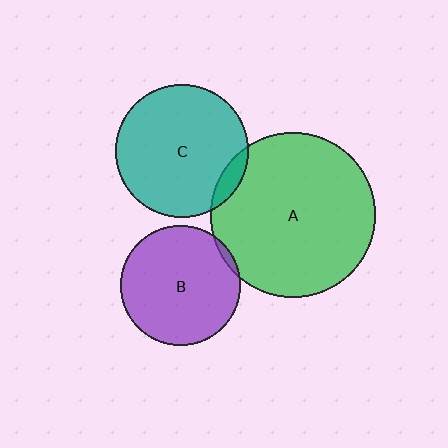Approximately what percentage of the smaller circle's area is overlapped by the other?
Approximately 5%.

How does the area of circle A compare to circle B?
Approximately 1.9 times.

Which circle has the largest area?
Circle A (green).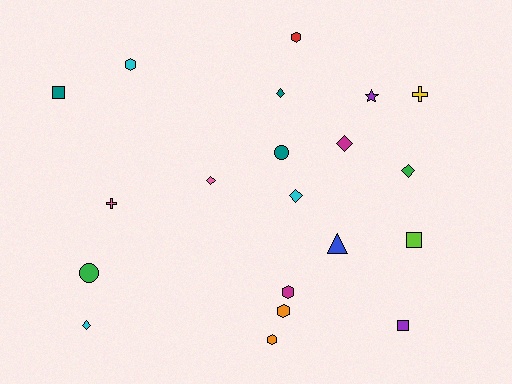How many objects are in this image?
There are 20 objects.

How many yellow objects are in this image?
There is 1 yellow object.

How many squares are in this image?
There are 3 squares.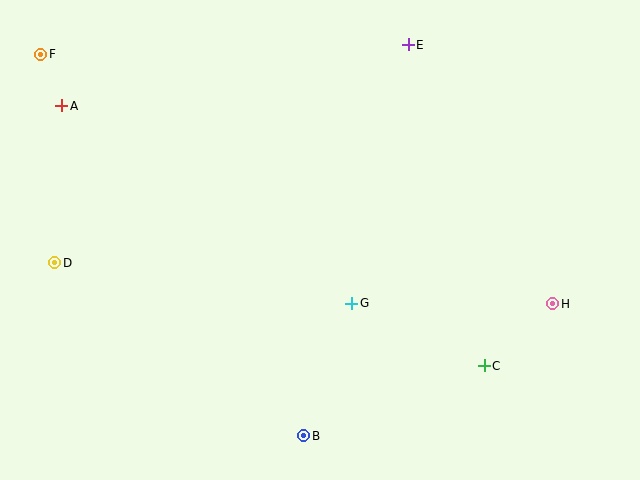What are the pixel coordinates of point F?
Point F is at (41, 54).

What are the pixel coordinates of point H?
Point H is at (553, 304).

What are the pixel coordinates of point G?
Point G is at (352, 303).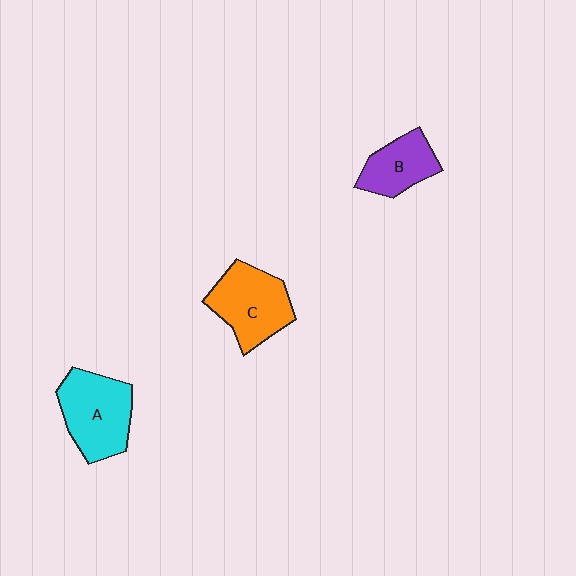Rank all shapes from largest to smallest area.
From largest to smallest: A (cyan), C (orange), B (purple).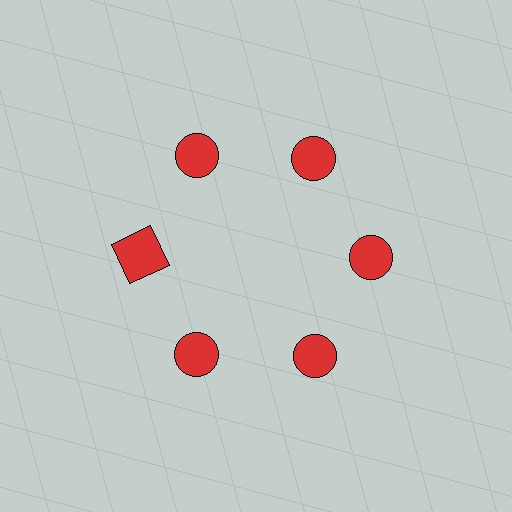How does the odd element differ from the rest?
It has a different shape: square instead of circle.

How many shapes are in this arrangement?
There are 6 shapes arranged in a ring pattern.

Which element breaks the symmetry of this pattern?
The red square at roughly the 9 o'clock position breaks the symmetry. All other shapes are red circles.